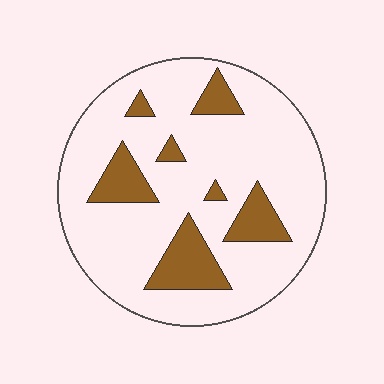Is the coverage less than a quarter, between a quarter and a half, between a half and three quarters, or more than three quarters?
Less than a quarter.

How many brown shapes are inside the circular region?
7.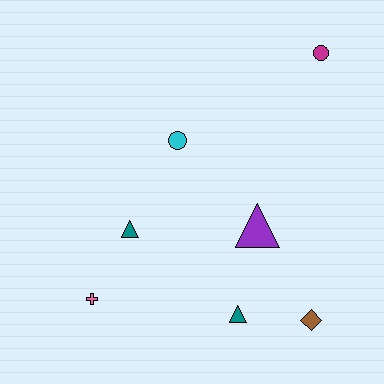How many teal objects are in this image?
There are 2 teal objects.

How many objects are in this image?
There are 7 objects.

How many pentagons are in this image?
There are no pentagons.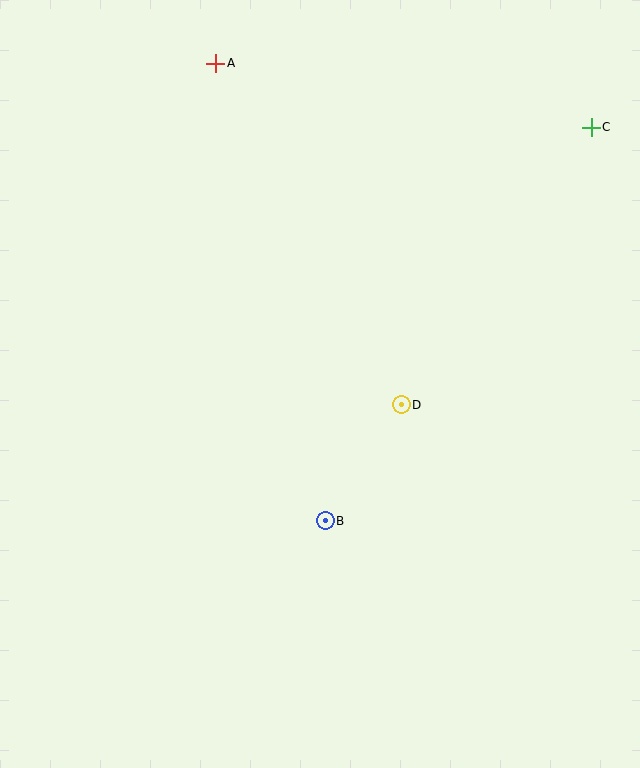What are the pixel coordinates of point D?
Point D is at (401, 405).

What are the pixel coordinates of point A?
Point A is at (216, 63).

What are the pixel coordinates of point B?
Point B is at (325, 521).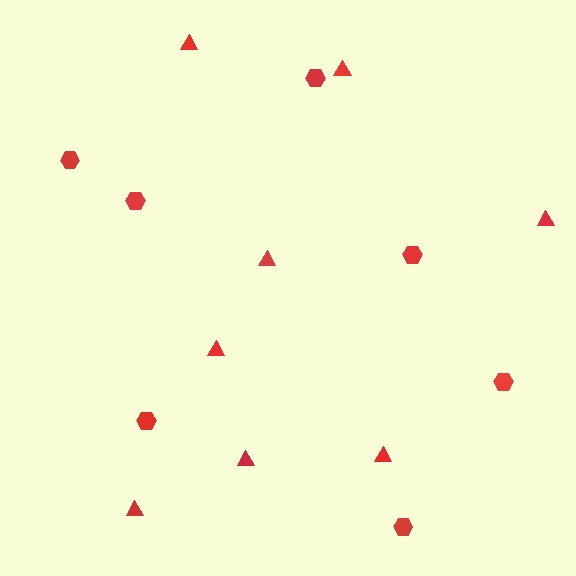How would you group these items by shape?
There are 2 groups: one group of hexagons (7) and one group of triangles (8).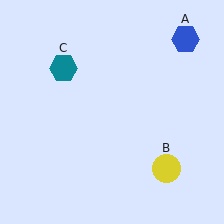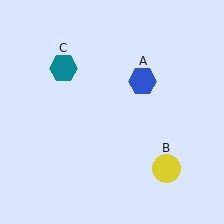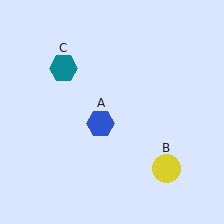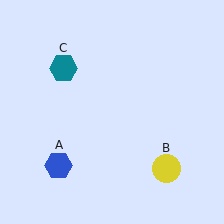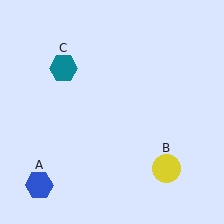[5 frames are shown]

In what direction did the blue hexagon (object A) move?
The blue hexagon (object A) moved down and to the left.